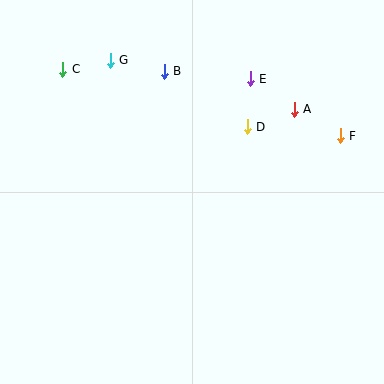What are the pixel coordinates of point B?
Point B is at (164, 71).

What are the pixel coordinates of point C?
Point C is at (63, 69).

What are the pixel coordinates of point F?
Point F is at (340, 136).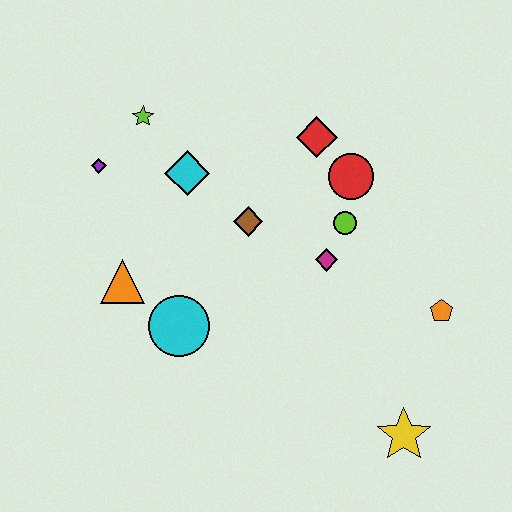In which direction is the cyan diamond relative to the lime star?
The cyan diamond is below the lime star.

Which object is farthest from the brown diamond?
The yellow star is farthest from the brown diamond.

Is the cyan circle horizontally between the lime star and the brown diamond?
Yes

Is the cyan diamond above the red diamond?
No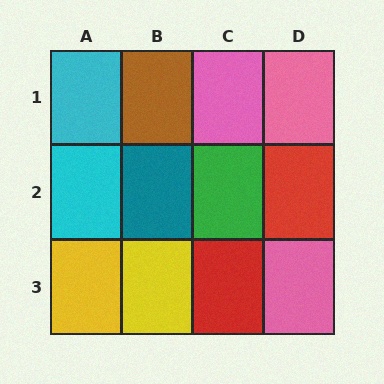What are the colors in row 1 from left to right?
Cyan, brown, pink, pink.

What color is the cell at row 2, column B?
Teal.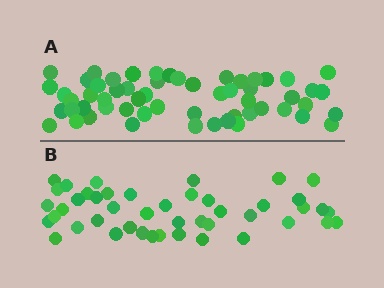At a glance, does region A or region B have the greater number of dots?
Region A (the top region) has more dots.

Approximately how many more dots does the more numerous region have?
Region A has roughly 12 or so more dots than region B.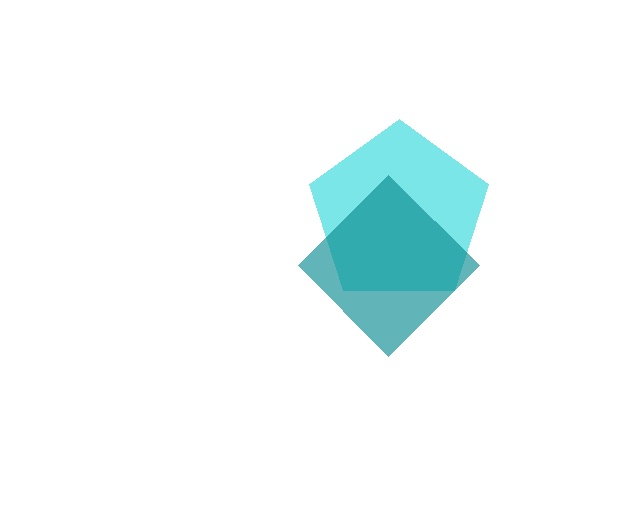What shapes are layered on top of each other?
The layered shapes are: a cyan pentagon, a teal diamond.